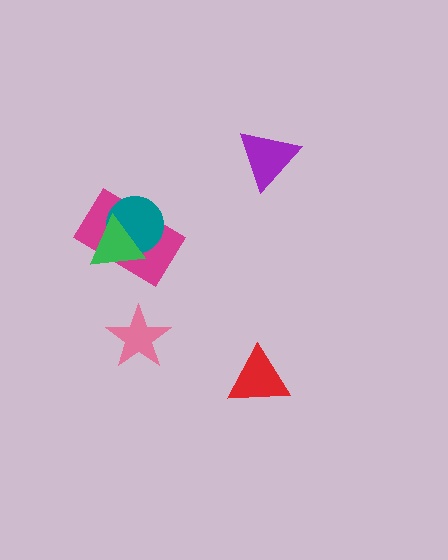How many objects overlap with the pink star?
0 objects overlap with the pink star.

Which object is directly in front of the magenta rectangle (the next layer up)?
The teal circle is directly in front of the magenta rectangle.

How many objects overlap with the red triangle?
0 objects overlap with the red triangle.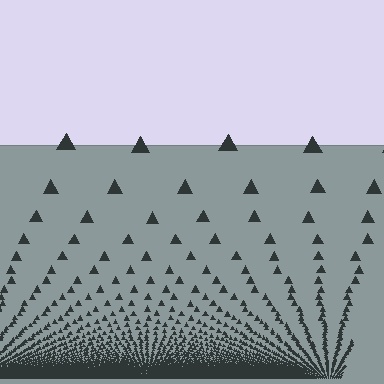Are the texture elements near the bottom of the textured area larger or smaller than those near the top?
Smaller. The gradient is inverted — elements near the bottom are smaller and denser.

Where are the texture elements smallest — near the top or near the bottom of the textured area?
Near the bottom.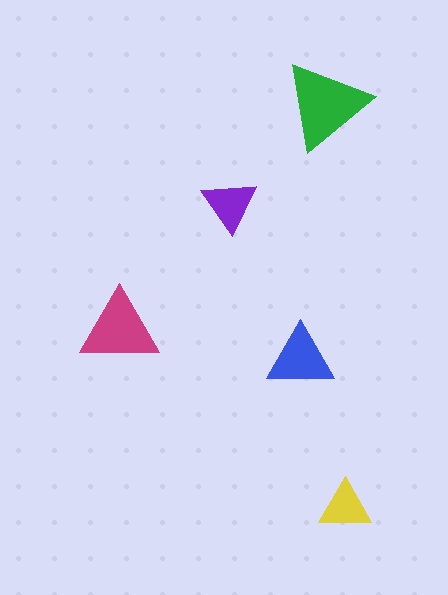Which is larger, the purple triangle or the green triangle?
The green one.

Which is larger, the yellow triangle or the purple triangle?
The purple one.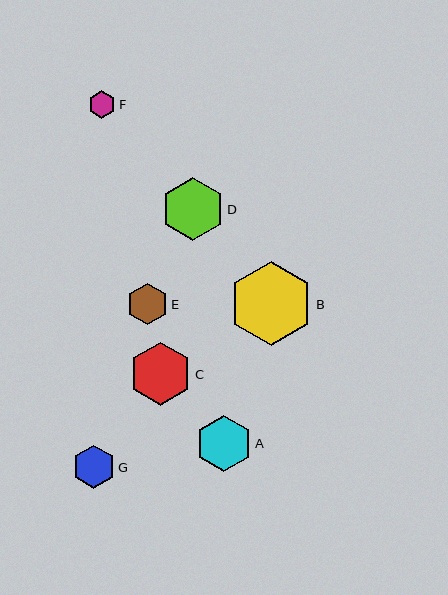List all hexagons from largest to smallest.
From largest to smallest: B, D, C, A, G, E, F.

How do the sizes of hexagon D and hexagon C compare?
Hexagon D and hexagon C are approximately the same size.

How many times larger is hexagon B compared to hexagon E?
Hexagon B is approximately 2.0 times the size of hexagon E.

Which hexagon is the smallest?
Hexagon F is the smallest with a size of approximately 27 pixels.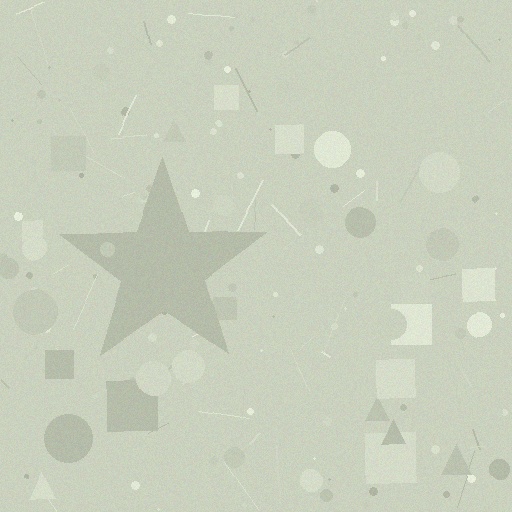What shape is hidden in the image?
A star is hidden in the image.